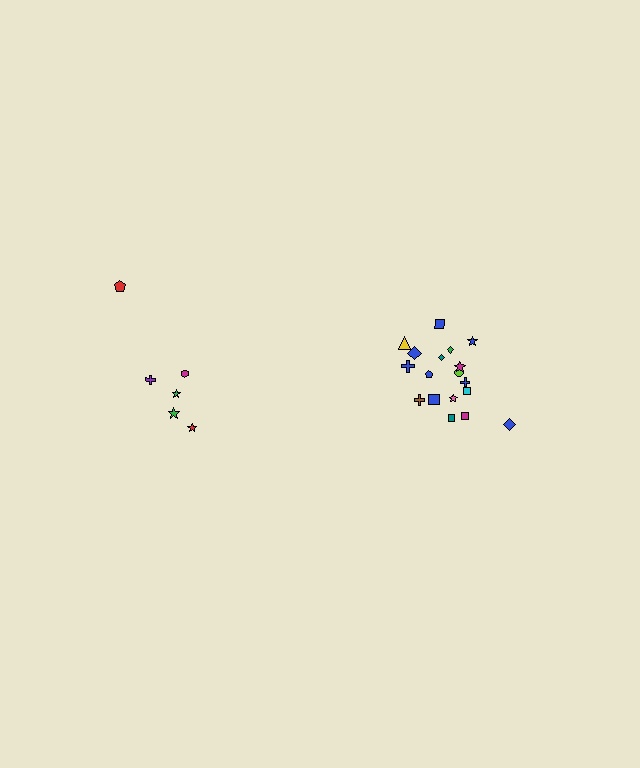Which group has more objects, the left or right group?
The right group.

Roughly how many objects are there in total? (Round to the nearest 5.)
Roughly 25 objects in total.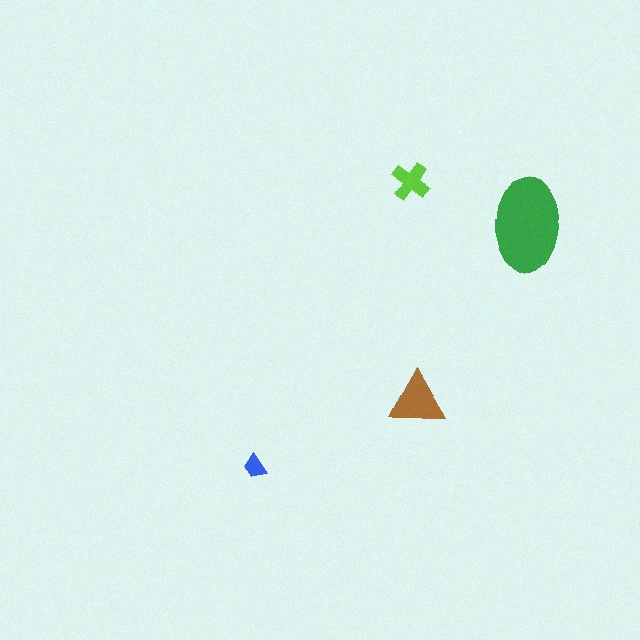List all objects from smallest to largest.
The blue trapezoid, the lime cross, the brown triangle, the green ellipse.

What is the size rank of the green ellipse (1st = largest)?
1st.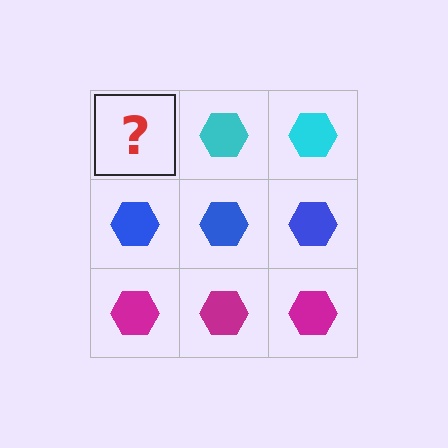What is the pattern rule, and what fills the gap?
The rule is that each row has a consistent color. The gap should be filled with a cyan hexagon.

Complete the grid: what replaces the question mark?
The question mark should be replaced with a cyan hexagon.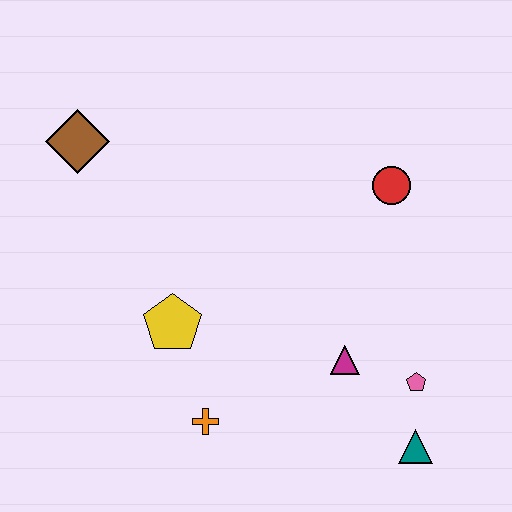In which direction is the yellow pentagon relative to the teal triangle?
The yellow pentagon is to the left of the teal triangle.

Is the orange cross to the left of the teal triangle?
Yes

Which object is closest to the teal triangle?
The pink pentagon is closest to the teal triangle.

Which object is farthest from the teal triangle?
The brown diamond is farthest from the teal triangle.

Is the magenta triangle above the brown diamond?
No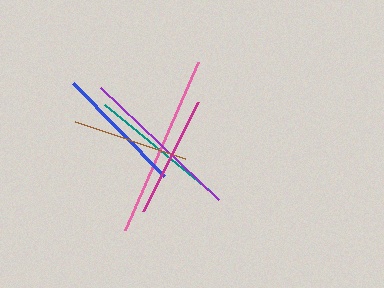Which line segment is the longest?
The pink line is the longest at approximately 183 pixels.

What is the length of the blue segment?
The blue segment is approximately 131 pixels long.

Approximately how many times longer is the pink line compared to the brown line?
The pink line is approximately 1.6 times the length of the brown line.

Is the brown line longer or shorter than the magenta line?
The magenta line is longer than the brown line.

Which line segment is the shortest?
The brown line is the shortest at approximately 117 pixels.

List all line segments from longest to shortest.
From longest to shortest: pink, purple, teal, blue, magenta, brown.